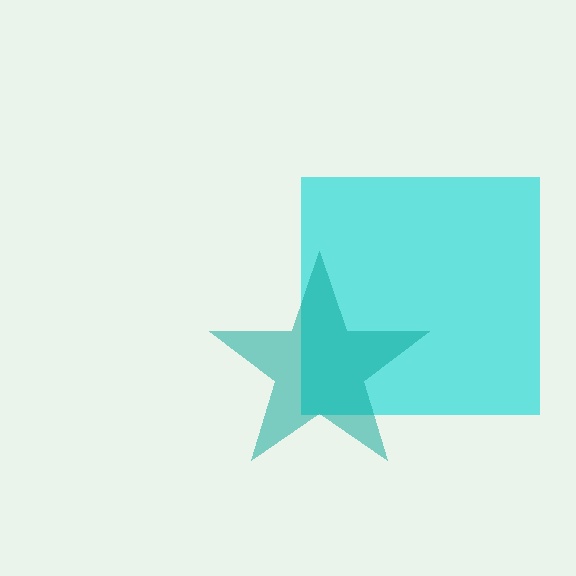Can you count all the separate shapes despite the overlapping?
Yes, there are 2 separate shapes.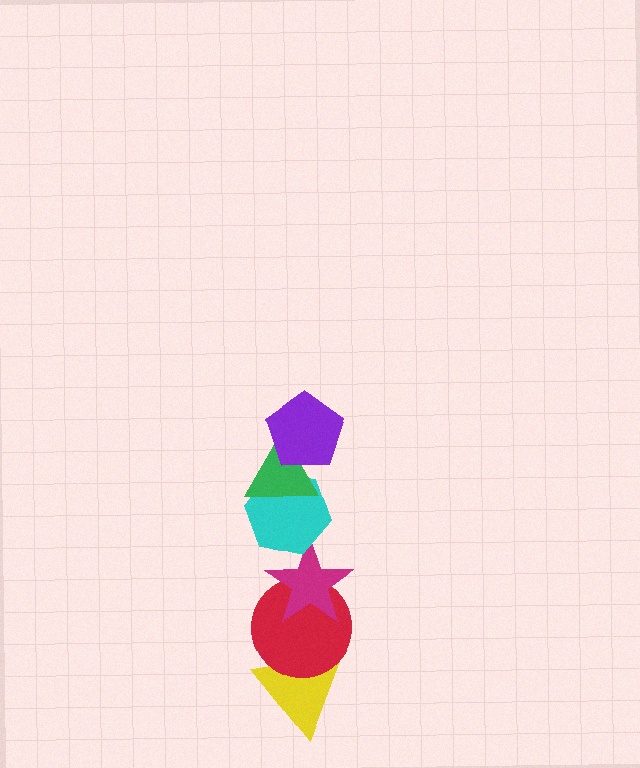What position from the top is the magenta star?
The magenta star is 4th from the top.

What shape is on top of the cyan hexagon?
The green triangle is on top of the cyan hexagon.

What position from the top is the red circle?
The red circle is 5th from the top.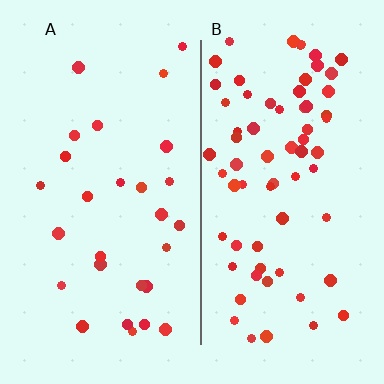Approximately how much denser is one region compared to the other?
Approximately 2.4× — region B over region A.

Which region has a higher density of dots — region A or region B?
B (the right).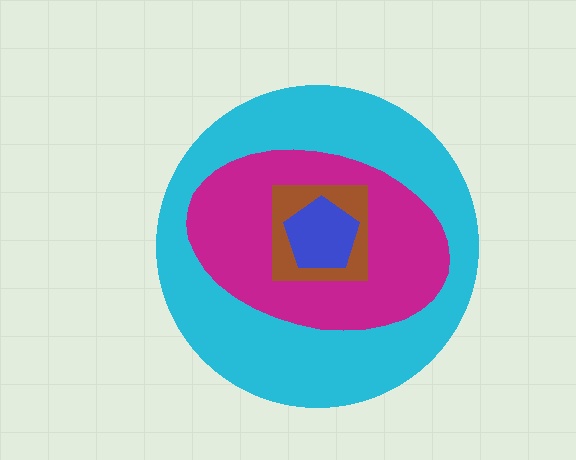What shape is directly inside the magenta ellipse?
The brown square.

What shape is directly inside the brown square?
The blue pentagon.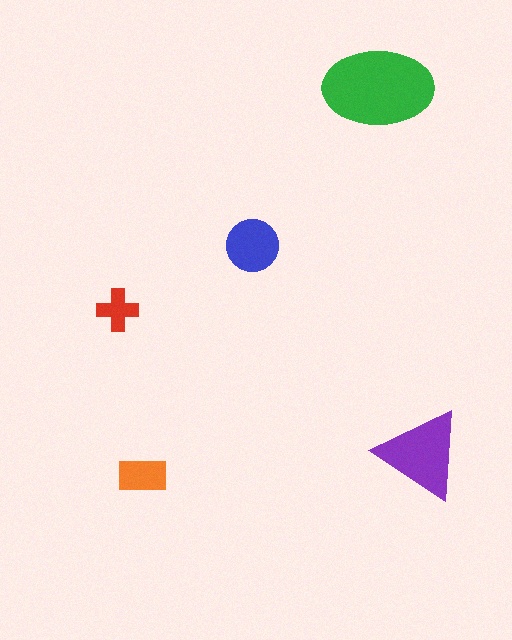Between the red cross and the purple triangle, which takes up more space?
The purple triangle.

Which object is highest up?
The green ellipse is topmost.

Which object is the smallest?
The red cross.